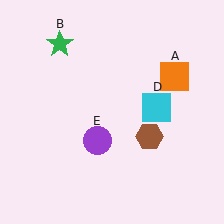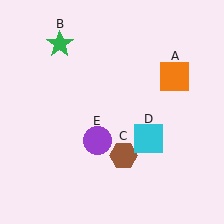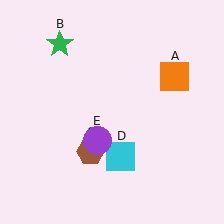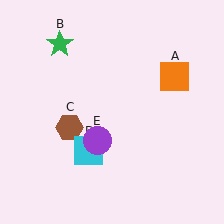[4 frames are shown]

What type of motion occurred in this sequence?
The brown hexagon (object C), cyan square (object D) rotated clockwise around the center of the scene.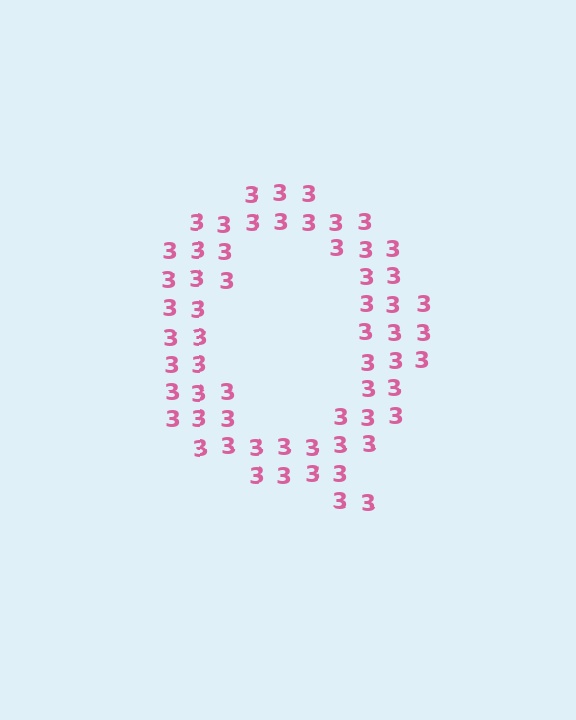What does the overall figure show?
The overall figure shows the letter Q.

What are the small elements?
The small elements are digit 3's.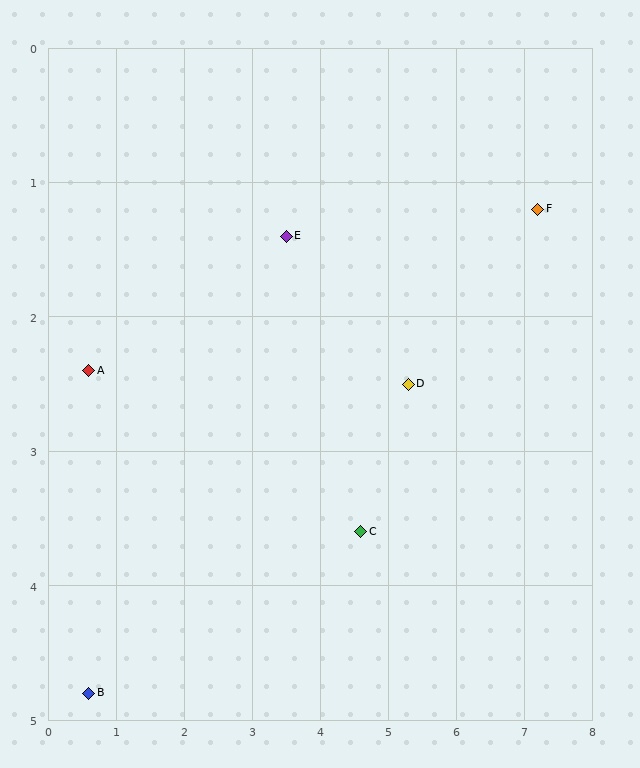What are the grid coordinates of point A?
Point A is at approximately (0.6, 2.4).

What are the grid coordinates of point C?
Point C is at approximately (4.6, 3.6).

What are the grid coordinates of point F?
Point F is at approximately (7.2, 1.2).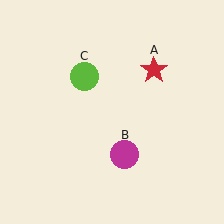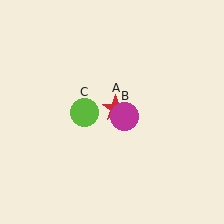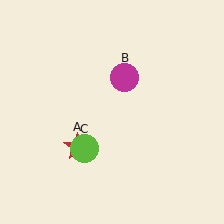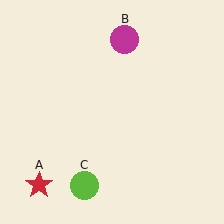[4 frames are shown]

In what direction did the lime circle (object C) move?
The lime circle (object C) moved down.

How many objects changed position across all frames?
3 objects changed position: red star (object A), magenta circle (object B), lime circle (object C).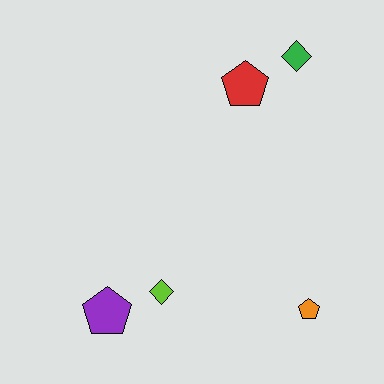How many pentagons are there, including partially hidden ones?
There are 3 pentagons.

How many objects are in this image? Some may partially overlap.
There are 5 objects.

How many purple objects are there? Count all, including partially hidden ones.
There is 1 purple object.